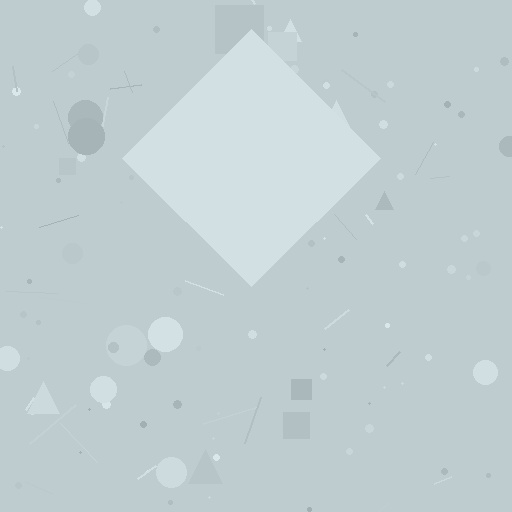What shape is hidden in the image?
A diamond is hidden in the image.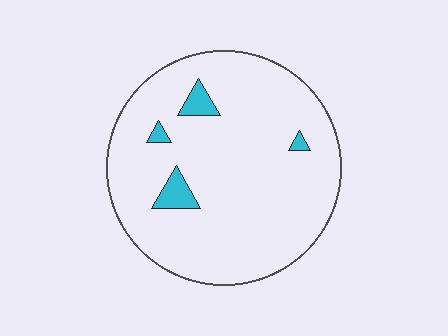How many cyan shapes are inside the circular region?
4.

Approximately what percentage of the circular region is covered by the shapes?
Approximately 5%.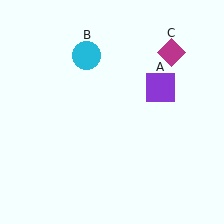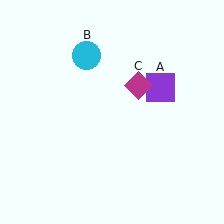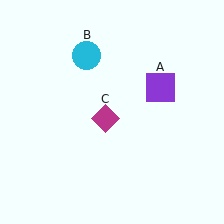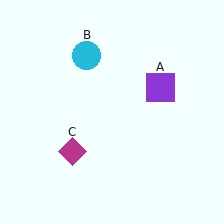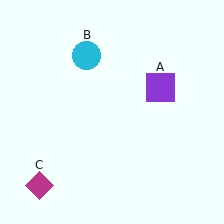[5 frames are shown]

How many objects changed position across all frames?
1 object changed position: magenta diamond (object C).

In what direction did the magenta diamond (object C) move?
The magenta diamond (object C) moved down and to the left.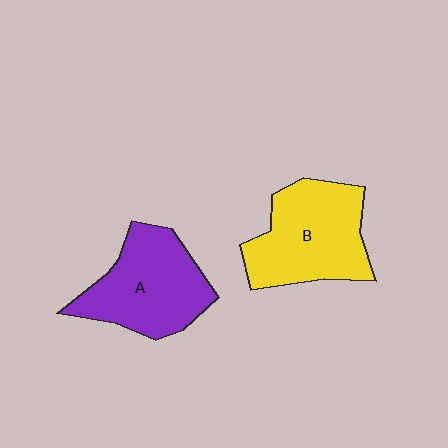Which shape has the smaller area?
Shape A (purple).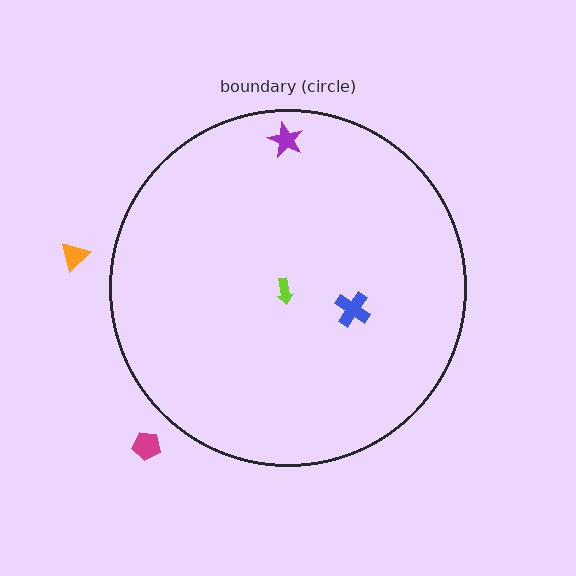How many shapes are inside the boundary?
3 inside, 2 outside.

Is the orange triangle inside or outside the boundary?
Outside.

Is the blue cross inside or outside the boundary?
Inside.